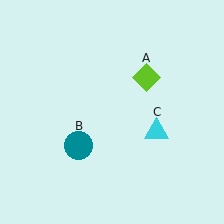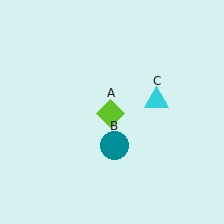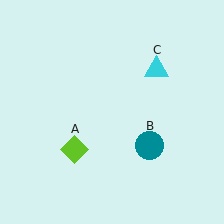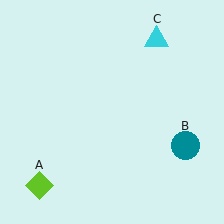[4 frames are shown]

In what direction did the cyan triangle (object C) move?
The cyan triangle (object C) moved up.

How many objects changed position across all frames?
3 objects changed position: lime diamond (object A), teal circle (object B), cyan triangle (object C).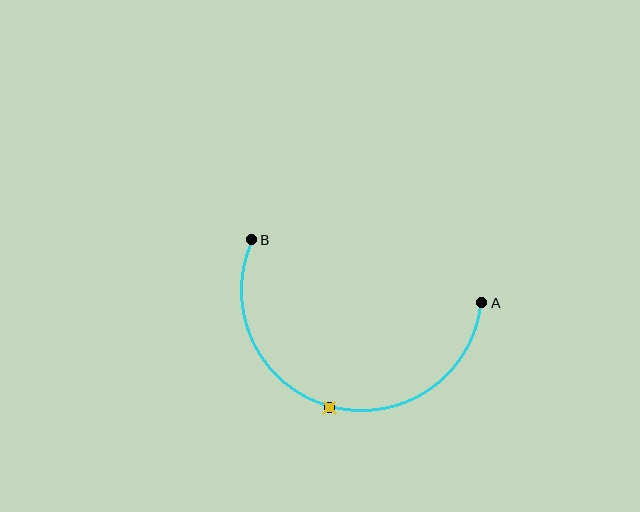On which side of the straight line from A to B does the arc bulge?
The arc bulges below the straight line connecting A and B.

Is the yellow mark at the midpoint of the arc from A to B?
Yes. The yellow mark lies on the arc at equal arc-length from both A and B — it is the arc midpoint.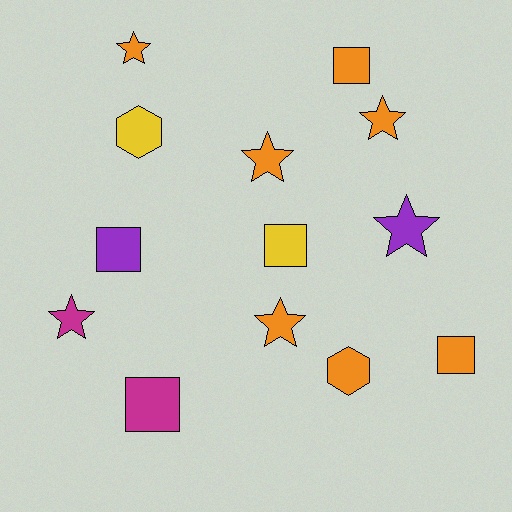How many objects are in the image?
There are 13 objects.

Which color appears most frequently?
Orange, with 7 objects.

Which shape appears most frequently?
Star, with 6 objects.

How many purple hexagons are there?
There are no purple hexagons.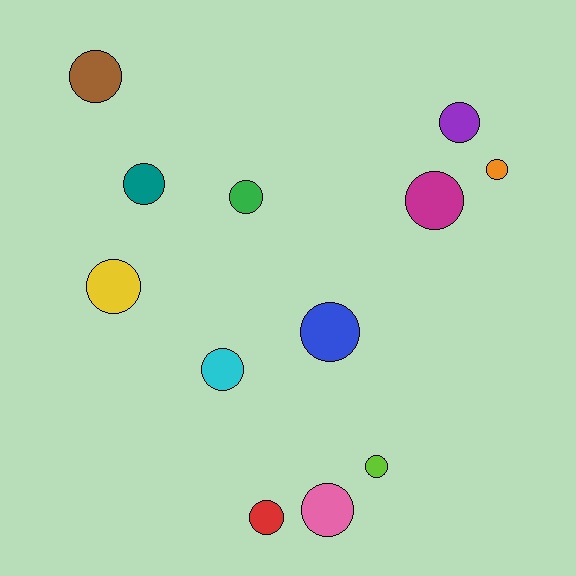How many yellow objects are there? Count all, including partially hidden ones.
There is 1 yellow object.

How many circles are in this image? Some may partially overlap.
There are 12 circles.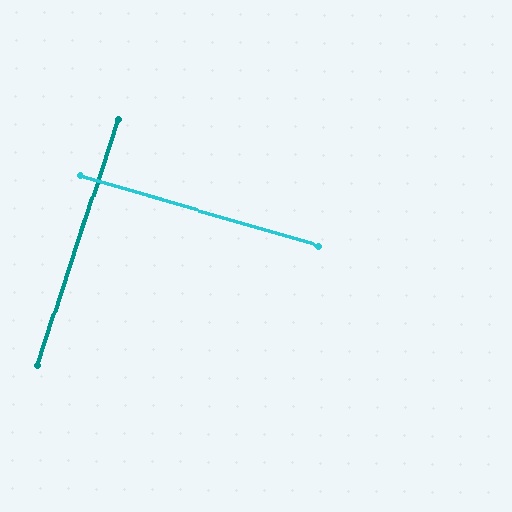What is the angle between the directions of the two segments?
Approximately 88 degrees.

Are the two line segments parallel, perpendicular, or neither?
Perpendicular — they meet at approximately 88°.